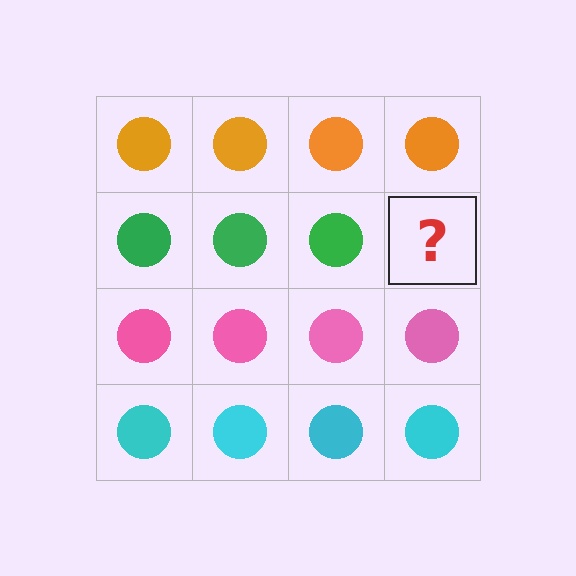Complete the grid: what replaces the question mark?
The question mark should be replaced with a green circle.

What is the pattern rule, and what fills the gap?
The rule is that each row has a consistent color. The gap should be filled with a green circle.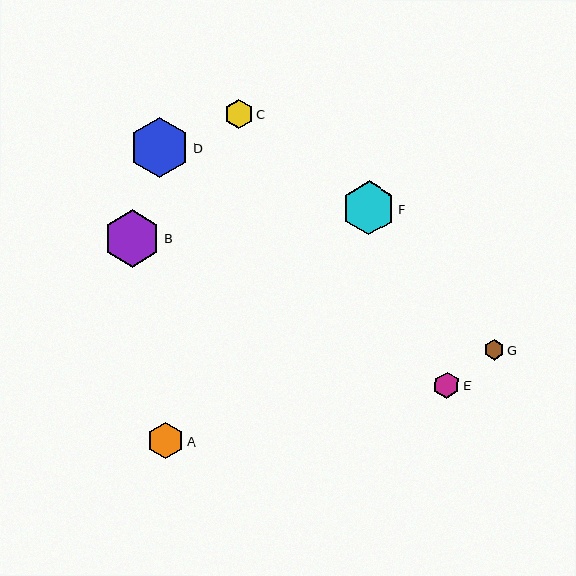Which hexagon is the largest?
Hexagon D is the largest with a size of approximately 60 pixels.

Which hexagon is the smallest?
Hexagon G is the smallest with a size of approximately 21 pixels.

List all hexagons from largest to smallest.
From largest to smallest: D, B, F, A, C, E, G.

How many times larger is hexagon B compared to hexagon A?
Hexagon B is approximately 1.6 times the size of hexagon A.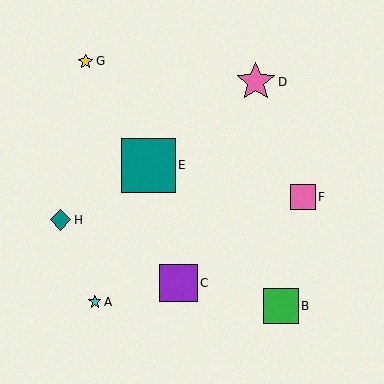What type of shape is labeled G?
Shape G is a yellow star.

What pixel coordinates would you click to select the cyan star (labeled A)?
Click at (95, 302) to select the cyan star A.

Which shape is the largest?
The teal square (labeled E) is the largest.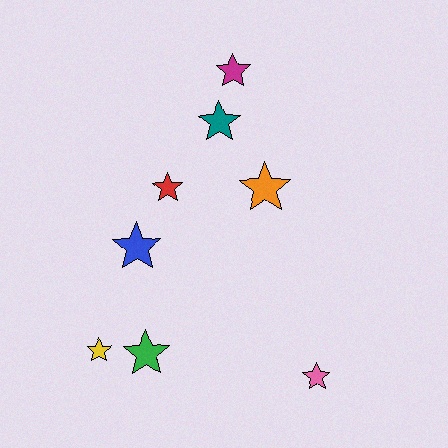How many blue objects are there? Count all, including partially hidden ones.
There is 1 blue object.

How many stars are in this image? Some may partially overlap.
There are 8 stars.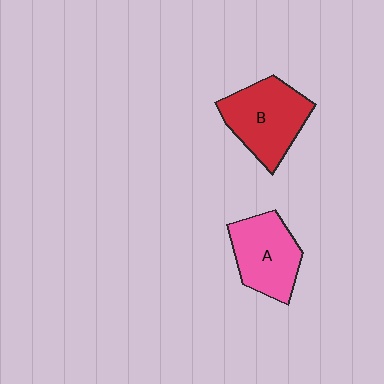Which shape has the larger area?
Shape B (red).